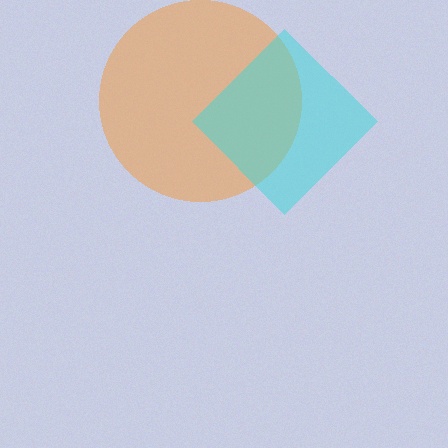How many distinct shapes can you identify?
There are 2 distinct shapes: an orange circle, a cyan diamond.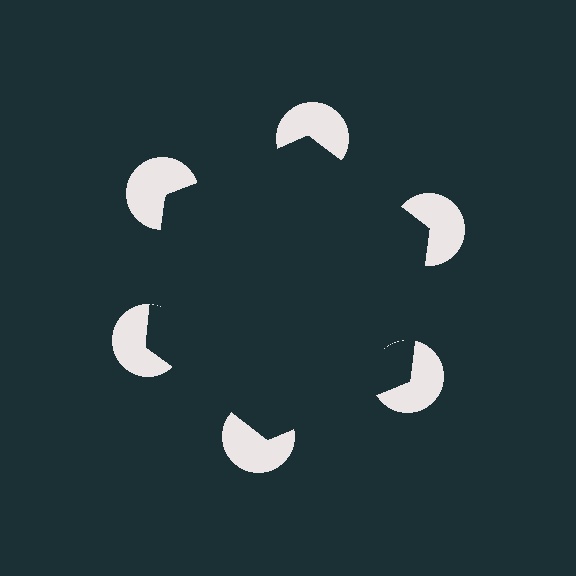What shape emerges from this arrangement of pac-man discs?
An illusory hexagon — its edges are inferred from the aligned wedge cuts in the pac-man discs, not physically drawn.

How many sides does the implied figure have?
6 sides.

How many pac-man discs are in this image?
There are 6 — one at each vertex of the illusory hexagon.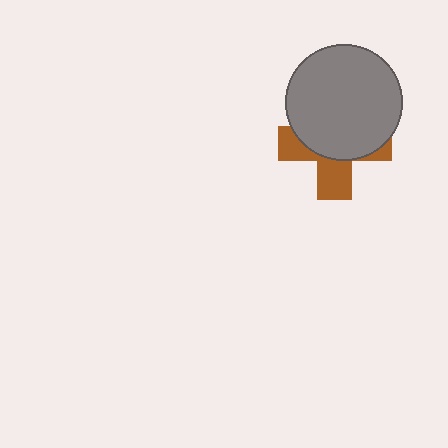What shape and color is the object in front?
The object in front is a gray circle.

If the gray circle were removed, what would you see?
You would see the complete brown cross.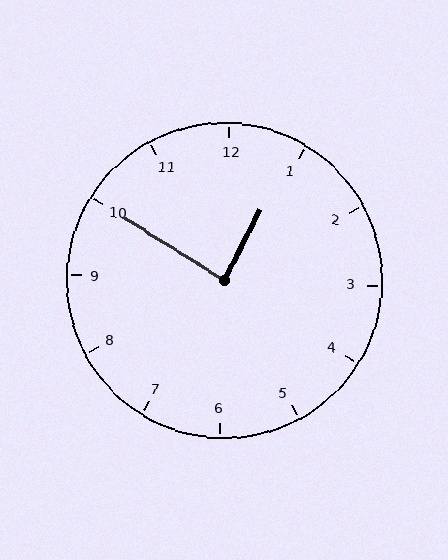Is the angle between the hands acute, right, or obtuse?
It is right.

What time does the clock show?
12:50.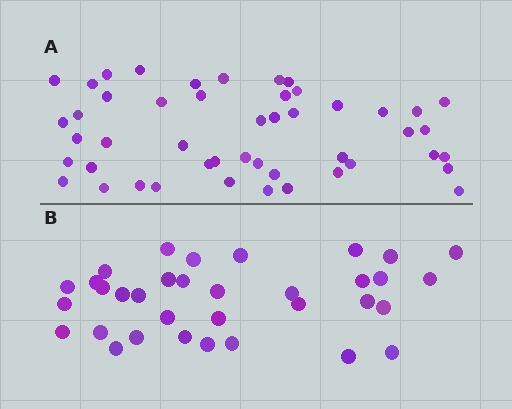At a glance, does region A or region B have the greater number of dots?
Region A (the top region) has more dots.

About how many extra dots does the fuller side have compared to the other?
Region A has approximately 15 more dots than region B.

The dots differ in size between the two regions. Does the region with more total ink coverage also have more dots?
No. Region B has more total ink coverage because its dots are larger, but region A actually contains more individual dots. Total area can be misleading — the number of items is what matters here.